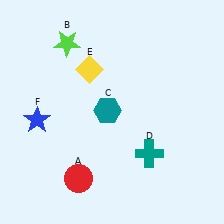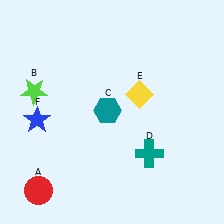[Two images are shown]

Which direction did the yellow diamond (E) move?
The yellow diamond (E) moved right.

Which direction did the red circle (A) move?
The red circle (A) moved left.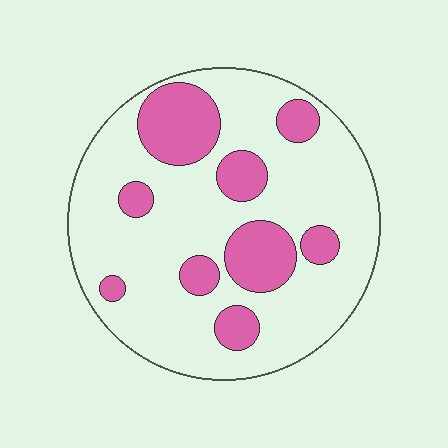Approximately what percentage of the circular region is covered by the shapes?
Approximately 25%.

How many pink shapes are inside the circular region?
9.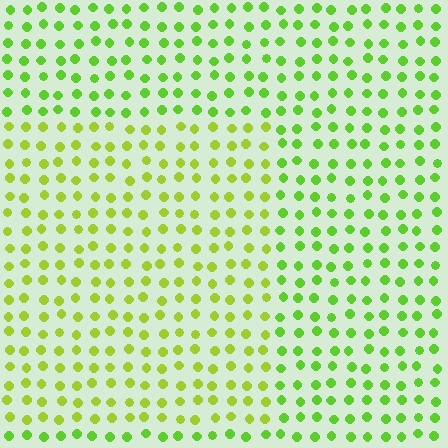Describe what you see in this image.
The image is filled with small lime elements in a uniform arrangement. A rectangle-shaped region is visible where the elements are tinted to a slightly different hue, forming a subtle color boundary.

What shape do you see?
I see a rectangle.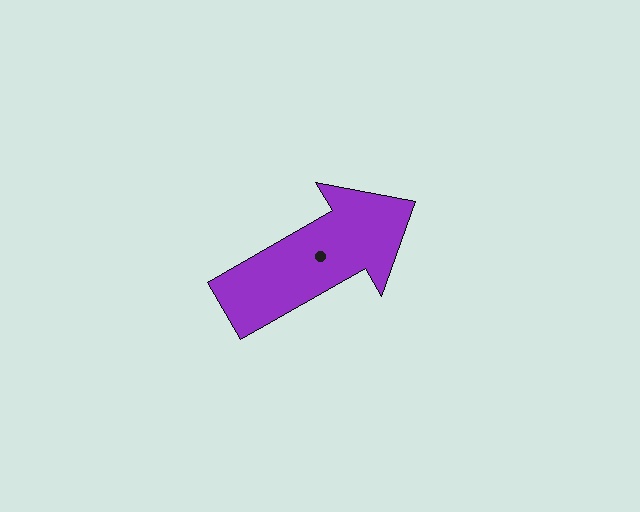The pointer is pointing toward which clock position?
Roughly 2 o'clock.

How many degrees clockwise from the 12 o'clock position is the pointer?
Approximately 60 degrees.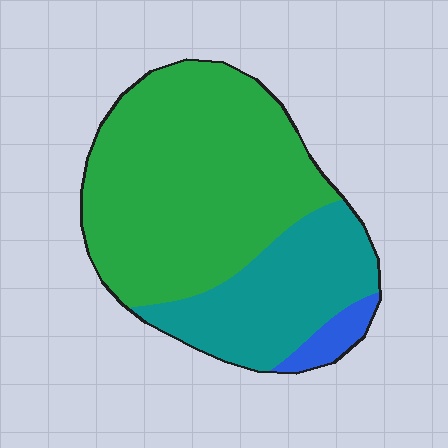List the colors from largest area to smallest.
From largest to smallest: green, teal, blue.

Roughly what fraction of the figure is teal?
Teal covers roughly 30% of the figure.